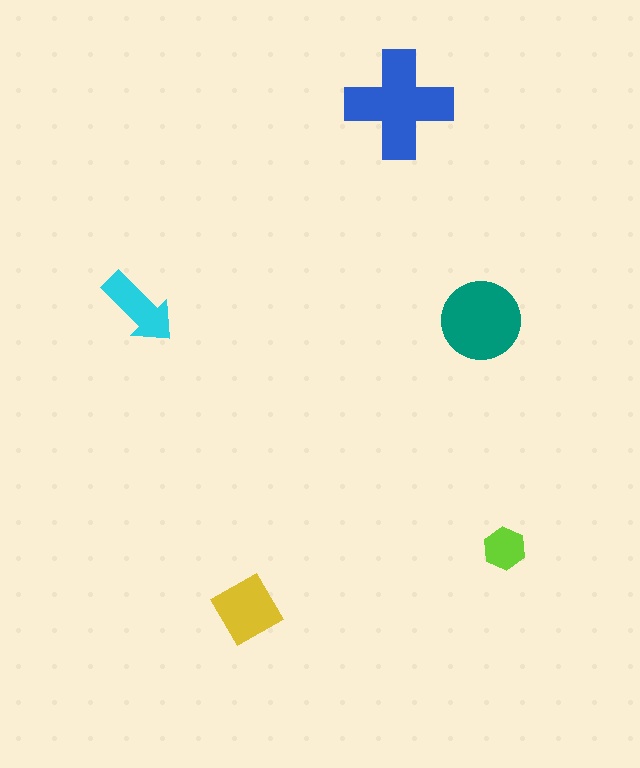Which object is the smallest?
The lime hexagon.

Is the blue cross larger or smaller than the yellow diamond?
Larger.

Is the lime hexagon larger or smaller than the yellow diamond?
Smaller.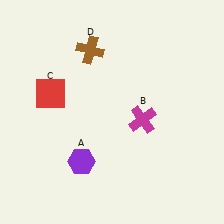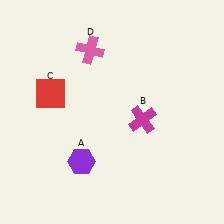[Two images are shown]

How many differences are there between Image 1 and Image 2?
There is 1 difference between the two images.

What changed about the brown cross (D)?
In Image 1, D is brown. In Image 2, it changed to pink.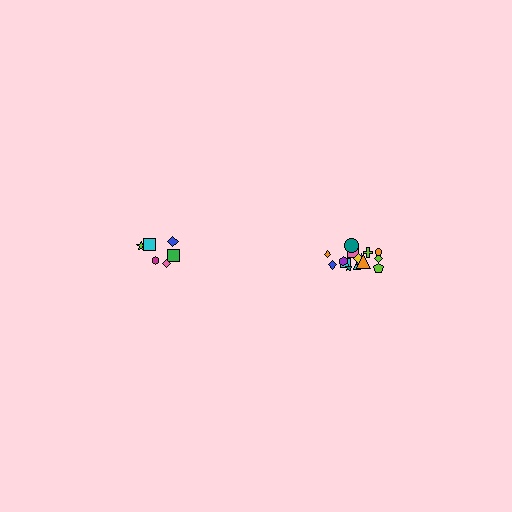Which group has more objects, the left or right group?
The right group.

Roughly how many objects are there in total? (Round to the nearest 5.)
Roughly 20 objects in total.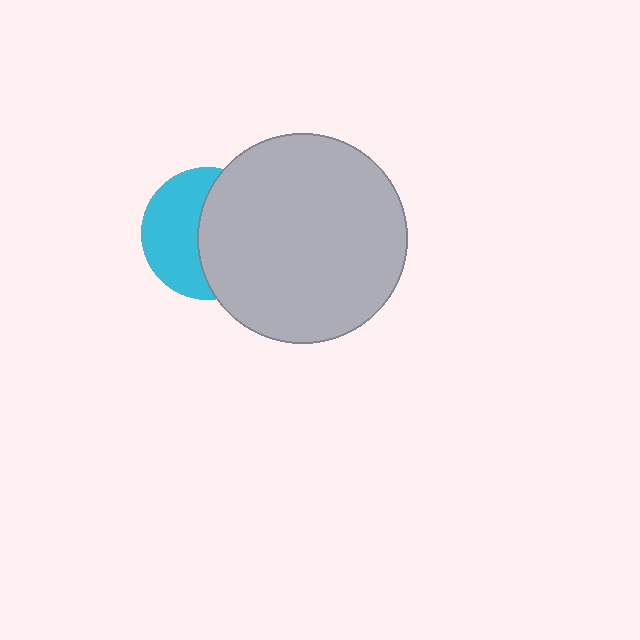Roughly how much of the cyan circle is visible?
About half of it is visible (roughly 47%).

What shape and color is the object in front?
The object in front is a light gray circle.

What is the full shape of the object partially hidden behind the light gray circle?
The partially hidden object is a cyan circle.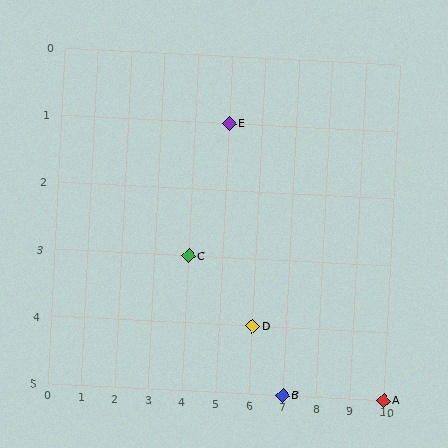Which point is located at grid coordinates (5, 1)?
Point E is at (5, 1).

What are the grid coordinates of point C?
Point C is at grid coordinates (4, 3).